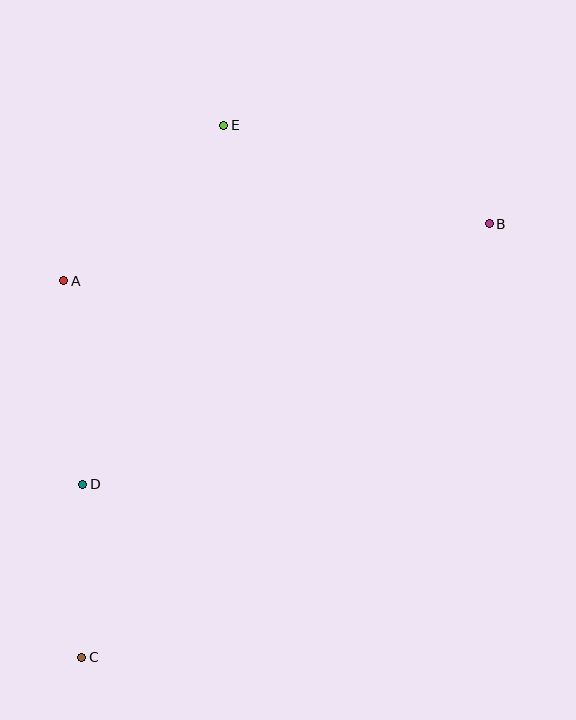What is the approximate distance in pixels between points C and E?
The distance between C and E is approximately 551 pixels.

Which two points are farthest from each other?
Points B and C are farthest from each other.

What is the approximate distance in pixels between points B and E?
The distance between B and E is approximately 283 pixels.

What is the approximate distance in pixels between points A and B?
The distance between A and B is approximately 429 pixels.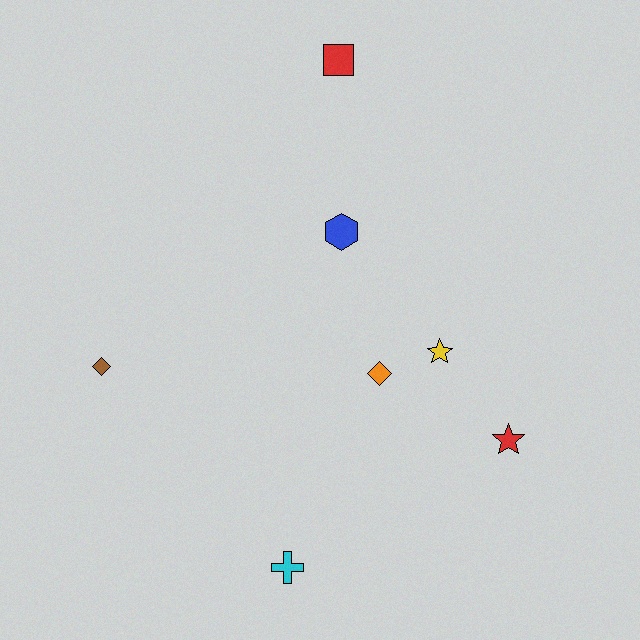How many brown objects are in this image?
There is 1 brown object.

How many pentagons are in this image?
There are no pentagons.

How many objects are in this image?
There are 7 objects.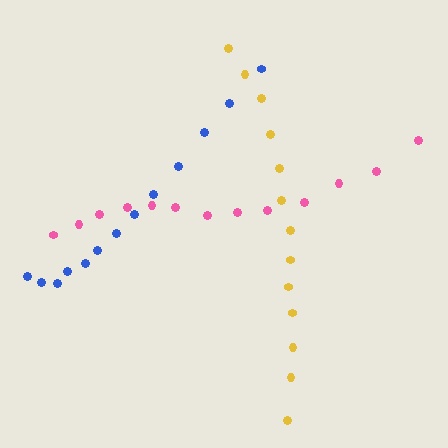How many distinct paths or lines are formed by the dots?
There are 3 distinct paths.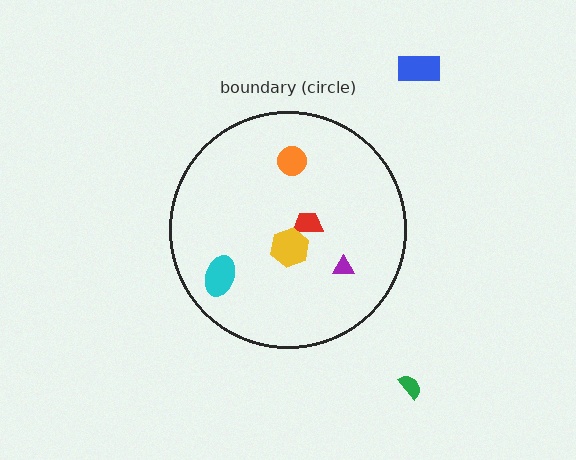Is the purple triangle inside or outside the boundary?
Inside.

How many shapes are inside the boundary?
5 inside, 2 outside.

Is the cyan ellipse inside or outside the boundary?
Inside.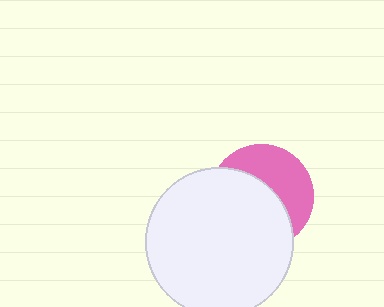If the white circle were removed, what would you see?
You would see the complete pink circle.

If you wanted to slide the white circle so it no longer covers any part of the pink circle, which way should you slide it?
Slide it toward the lower-left — that is the most direct way to separate the two shapes.